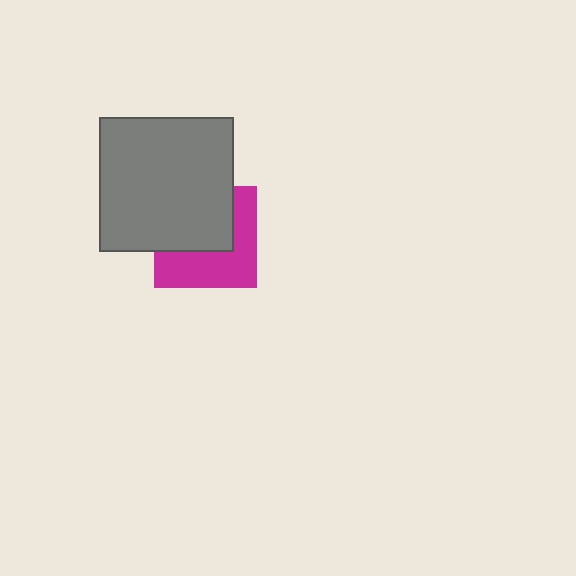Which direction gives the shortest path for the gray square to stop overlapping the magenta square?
Moving toward the upper-left gives the shortest separation.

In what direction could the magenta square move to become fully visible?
The magenta square could move toward the lower-right. That would shift it out from behind the gray square entirely.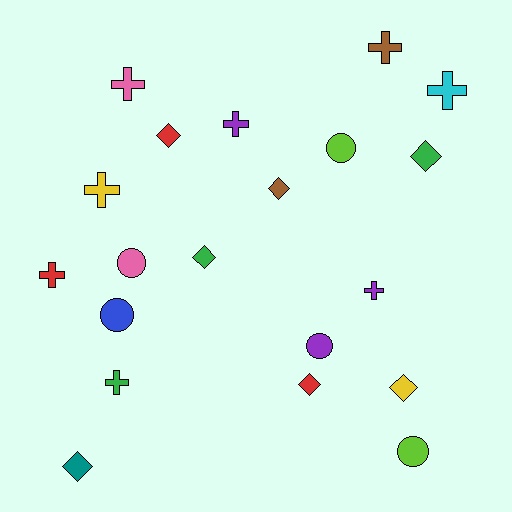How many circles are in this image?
There are 5 circles.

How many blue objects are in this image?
There is 1 blue object.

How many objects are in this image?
There are 20 objects.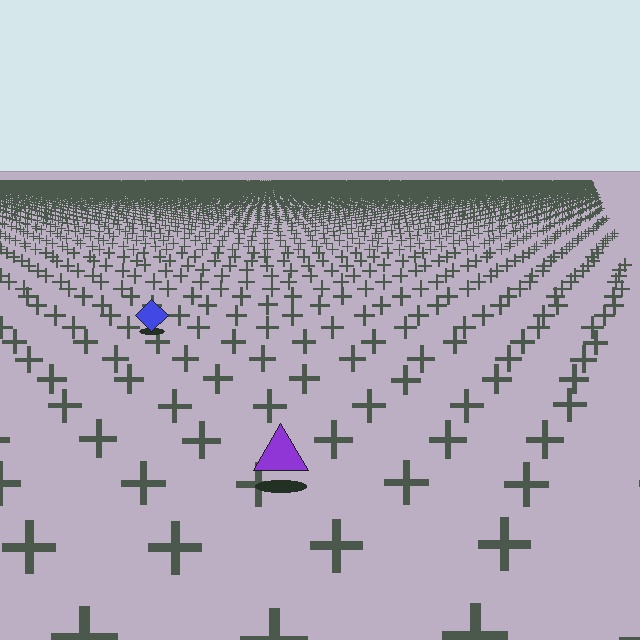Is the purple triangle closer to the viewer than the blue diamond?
Yes. The purple triangle is closer — you can tell from the texture gradient: the ground texture is coarser near it.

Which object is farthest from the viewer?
The blue diamond is farthest from the viewer. It appears smaller and the ground texture around it is denser.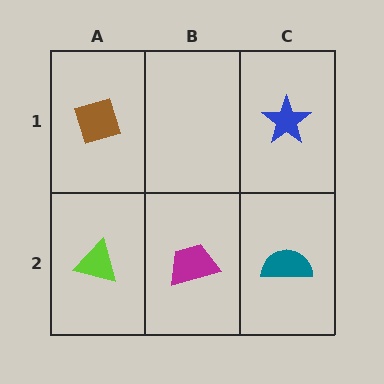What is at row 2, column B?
A magenta trapezoid.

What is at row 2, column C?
A teal semicircle.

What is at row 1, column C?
A blue star.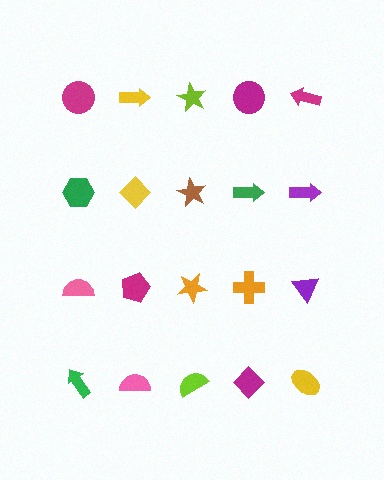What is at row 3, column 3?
An orange star.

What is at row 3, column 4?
An orange cross.